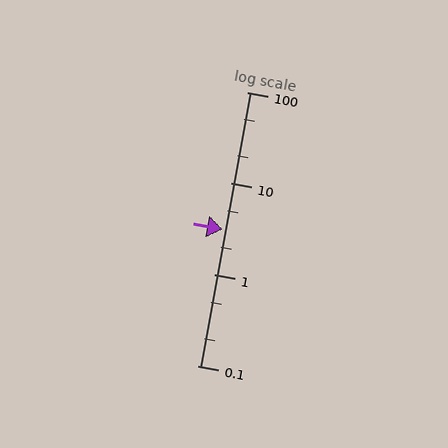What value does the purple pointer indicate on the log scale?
The pointer indicates approximately 3.1.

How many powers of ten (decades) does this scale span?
The scale spans 3 decades, from 0.1 to 100.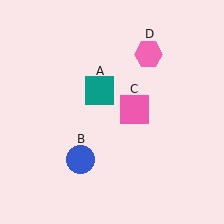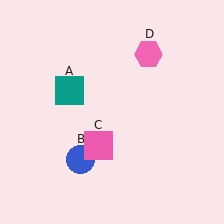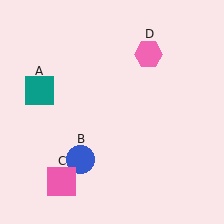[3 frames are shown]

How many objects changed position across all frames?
2 objects changed position: teal square (object A), pink square (object C).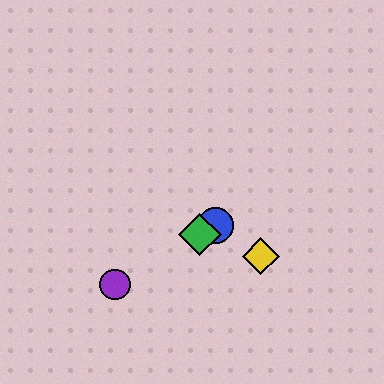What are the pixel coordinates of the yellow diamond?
The yellow diamond is at (261, 256).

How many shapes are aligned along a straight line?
4 shapes (the red diamond, the blue circle, the green diamond, the purple circle) are aligned along a straight line.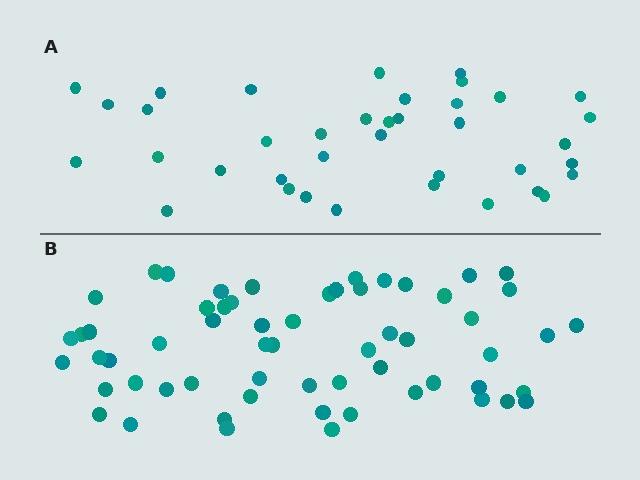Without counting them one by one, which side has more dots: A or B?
Region B (the bottom region) has more dots.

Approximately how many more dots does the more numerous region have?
Region B has approximately 20 more dots than region A.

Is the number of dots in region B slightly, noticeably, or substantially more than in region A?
Region B has substantially more. The ratio is roughly 1.6 to 1.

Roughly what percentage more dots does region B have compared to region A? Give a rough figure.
About 60% more.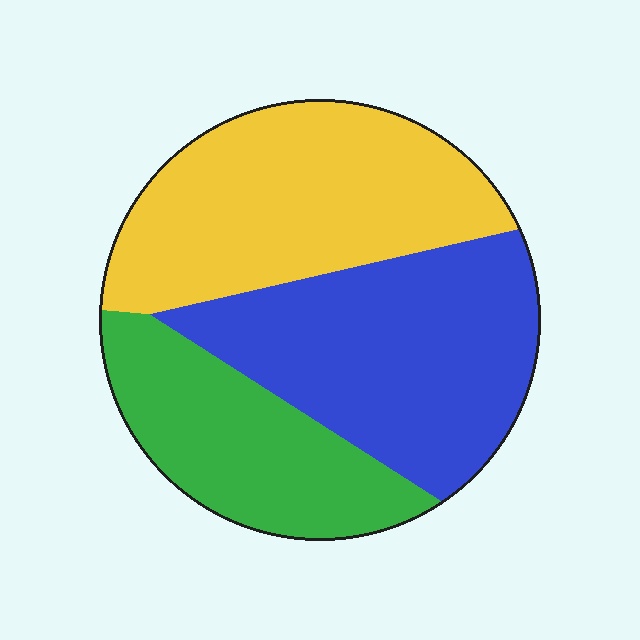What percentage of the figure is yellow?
Yellow takes up about three eighths (3/8) of the figure.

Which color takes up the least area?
Green, at roughly 25%.